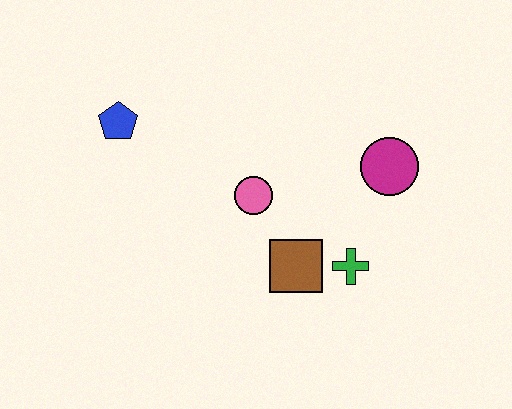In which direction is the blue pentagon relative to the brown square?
The blue pentagon is to the left of the brown square.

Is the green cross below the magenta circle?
Yes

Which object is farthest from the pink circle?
The blue pentagon is farthest from the pink circle.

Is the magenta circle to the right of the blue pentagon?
Yes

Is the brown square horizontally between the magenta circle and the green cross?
No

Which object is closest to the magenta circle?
The green cross is closest to the magenta circle.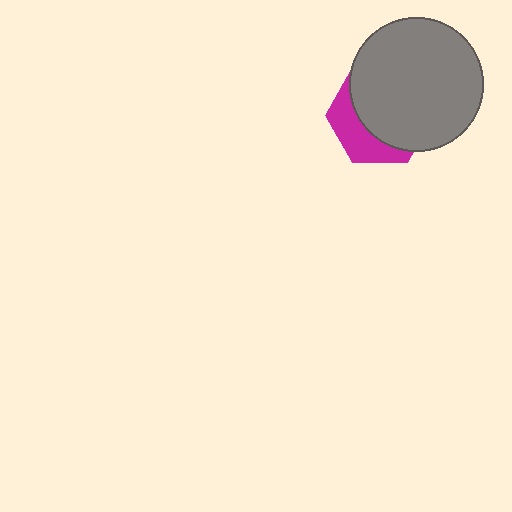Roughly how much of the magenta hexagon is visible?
A small part of it is visible (roughly 34%).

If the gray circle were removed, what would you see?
You would see the complete magenta hexagon.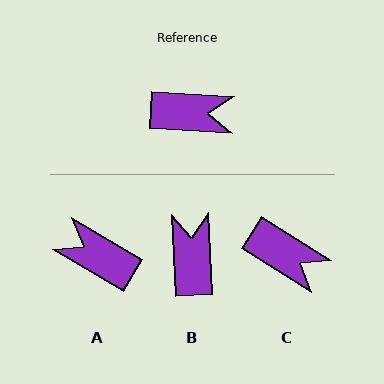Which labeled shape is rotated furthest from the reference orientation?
A, about 153 degrees away.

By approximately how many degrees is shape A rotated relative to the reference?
Approximately 153 degrees counter-clockwise.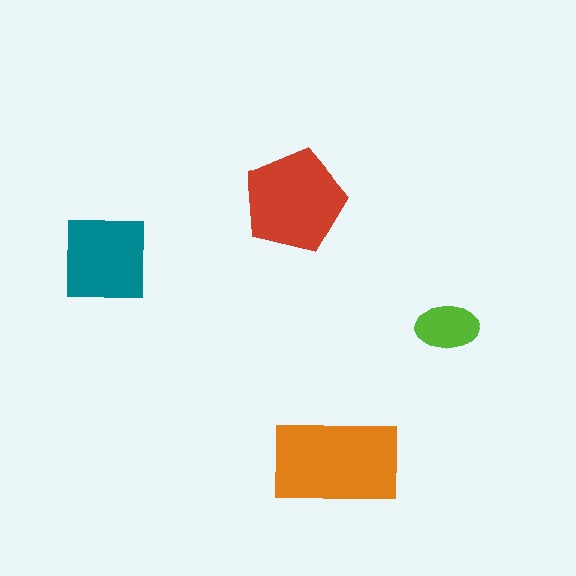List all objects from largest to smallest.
The orange rectangle, the red pentagon, the teal square, the lime ellipse.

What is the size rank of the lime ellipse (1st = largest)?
4th.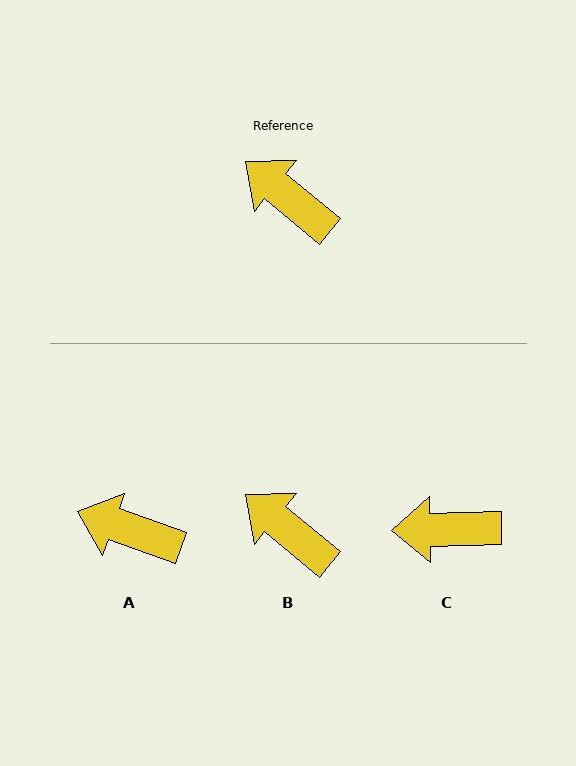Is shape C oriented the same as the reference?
No, it is off by about 41 degrees.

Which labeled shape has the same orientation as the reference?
B.